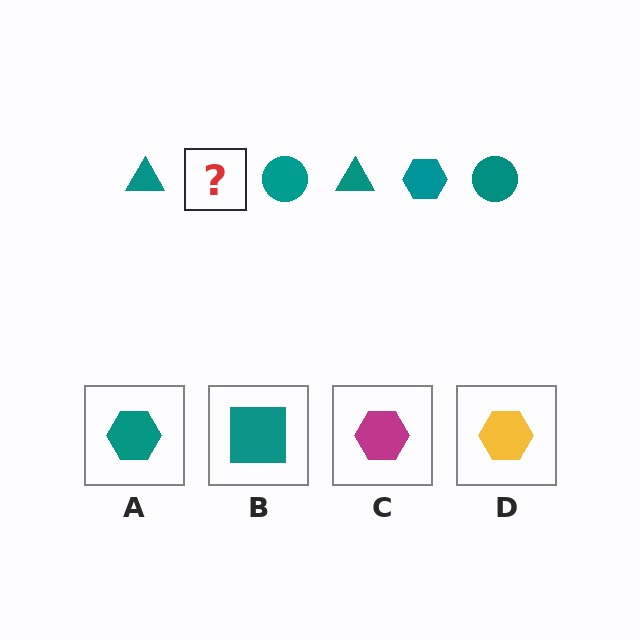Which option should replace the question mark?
Option A.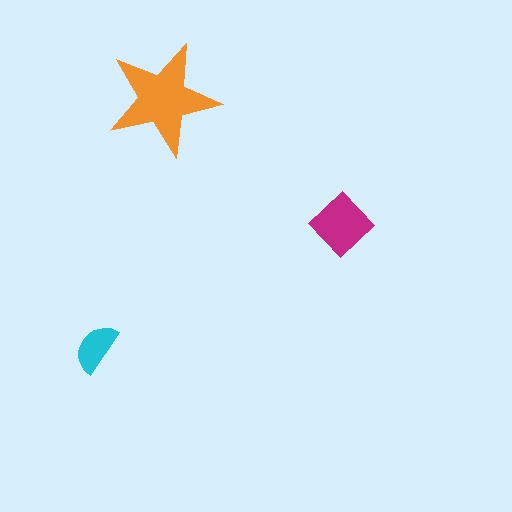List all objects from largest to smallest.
The orange star, the magenta diamond, the cyan semicircle.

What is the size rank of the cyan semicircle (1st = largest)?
3rd.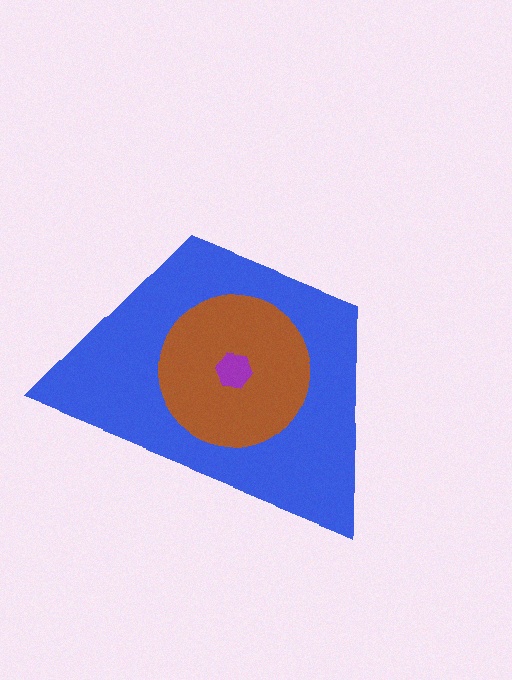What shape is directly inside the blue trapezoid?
The brown circle.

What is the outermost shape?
The blue trapezoid.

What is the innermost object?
The purple hexagon.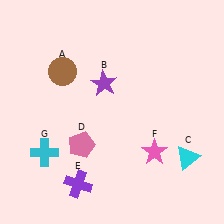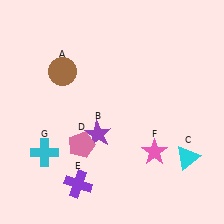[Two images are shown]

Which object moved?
The purple star (B) moved down.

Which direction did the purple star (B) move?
The purple star (B) moved down.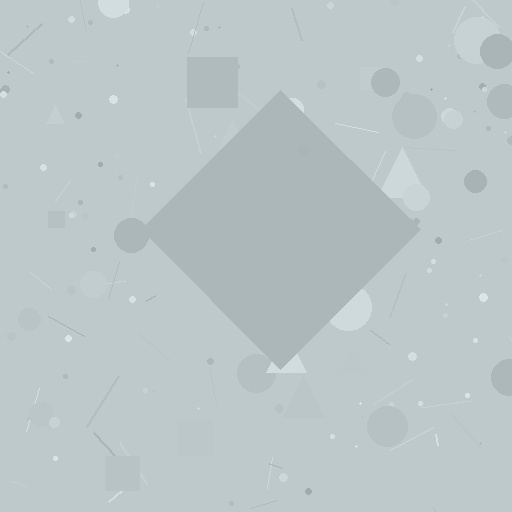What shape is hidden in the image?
A diamond is hidden in the image.